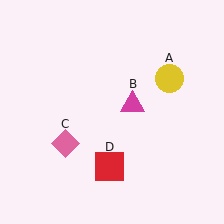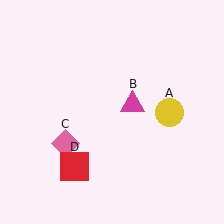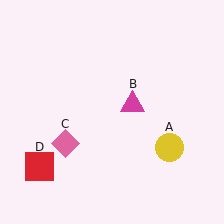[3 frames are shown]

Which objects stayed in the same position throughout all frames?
Magenta triangle (object B) and pink diamond (object C) remained stationary.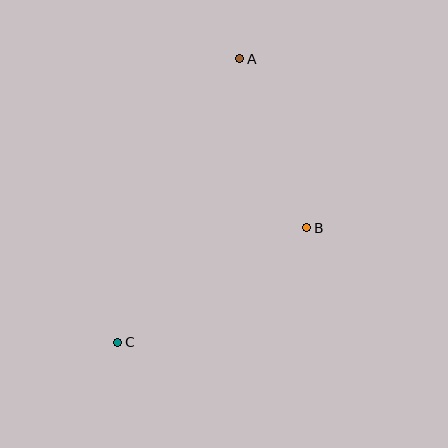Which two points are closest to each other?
Points A and B are closest to each other.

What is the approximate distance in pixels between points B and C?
The distance between B and C is approximately 221 pixels.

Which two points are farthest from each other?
Points A and C are farthest from each other.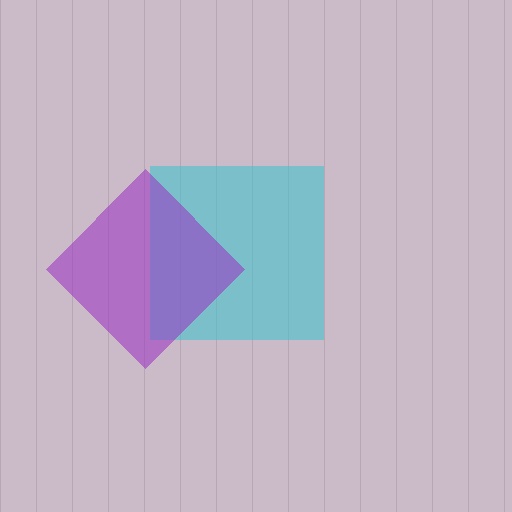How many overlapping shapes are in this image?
There are 2 overlapping shapes in the image.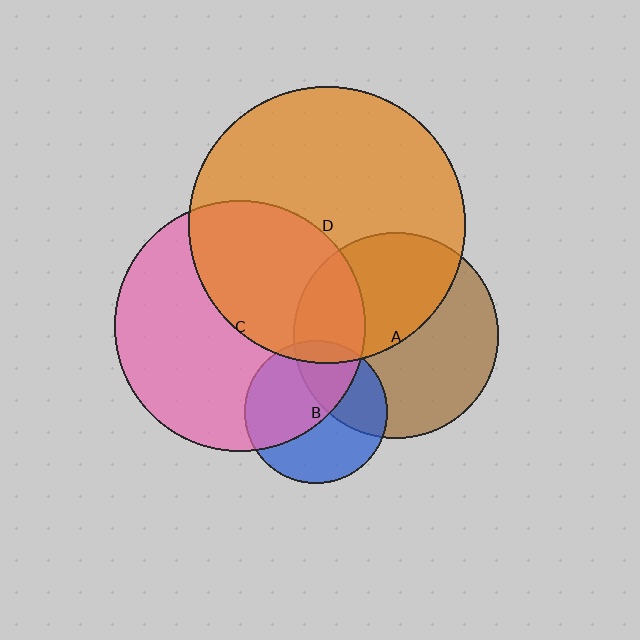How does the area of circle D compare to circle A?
Approximately 1.8 times.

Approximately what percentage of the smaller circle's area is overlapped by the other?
Approximately 10%.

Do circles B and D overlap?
Yes.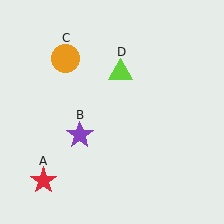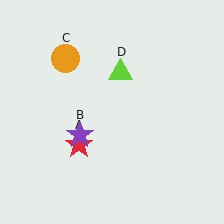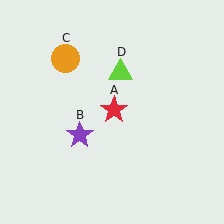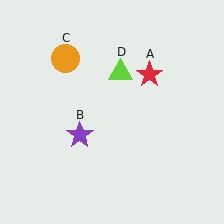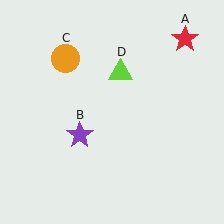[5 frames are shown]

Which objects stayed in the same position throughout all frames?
Purple star (object B) and orange circle (object C) and lime triangle (object D) remained stationary.